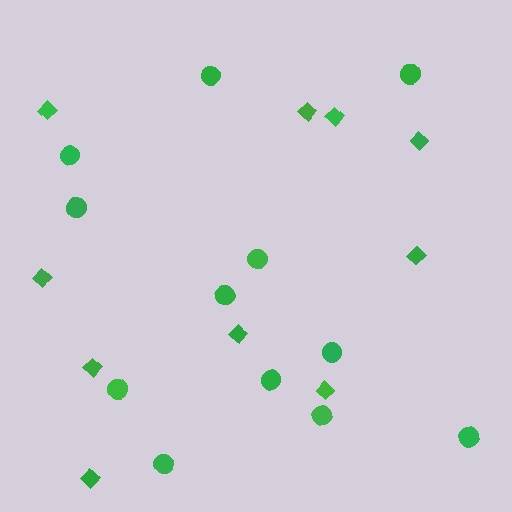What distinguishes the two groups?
There are 2 groups: one group of diamonds (10) and one group of circles (12).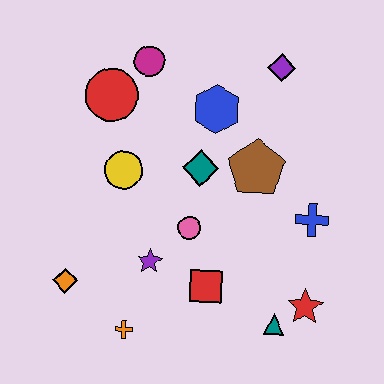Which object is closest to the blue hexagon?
The teal diamond is closest to the blue hexagon.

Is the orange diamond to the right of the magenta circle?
No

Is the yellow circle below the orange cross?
No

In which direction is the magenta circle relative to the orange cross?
The magenta circle is above the orange cross.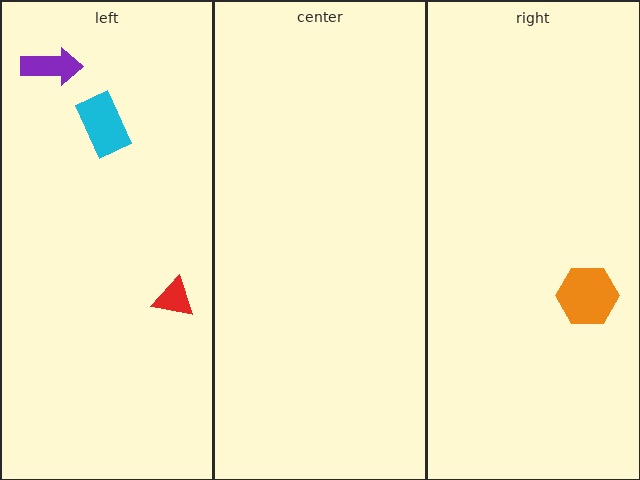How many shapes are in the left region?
3.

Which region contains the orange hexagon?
The right region.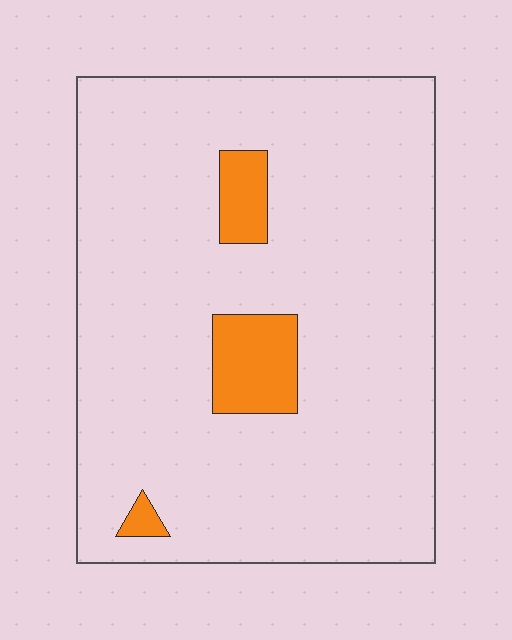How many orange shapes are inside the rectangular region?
3.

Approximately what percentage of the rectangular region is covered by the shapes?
Approximately 10%.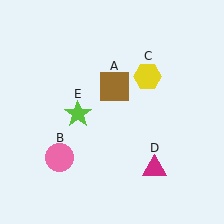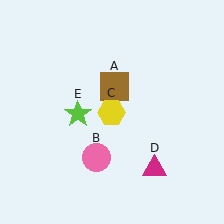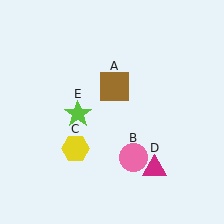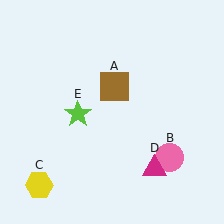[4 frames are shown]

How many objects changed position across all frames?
2 objects changed position: pink circle (object B), yellow hexagon (object C).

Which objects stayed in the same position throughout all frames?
Brown square (object A) and magenta triangle (object D) and lime star (object E) remained stationary.